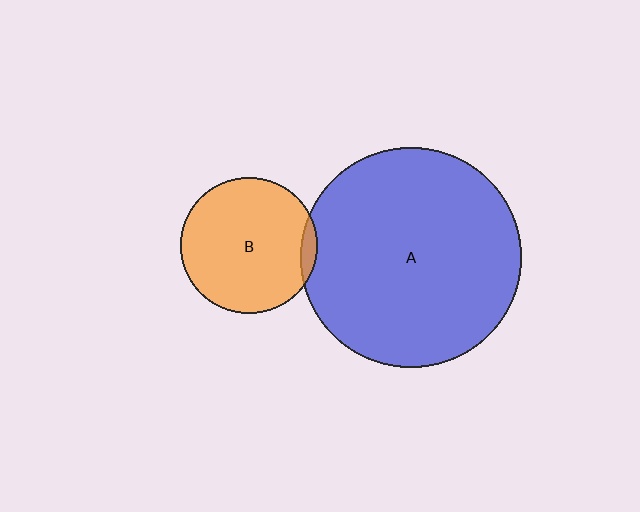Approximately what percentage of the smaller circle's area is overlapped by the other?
Approximately 5%.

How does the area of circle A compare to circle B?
Approximately 2.6 times.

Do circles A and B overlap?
Yes.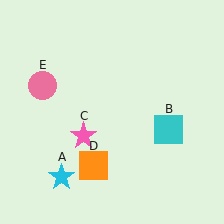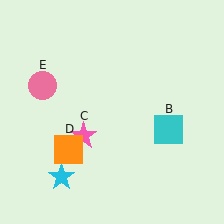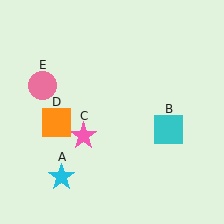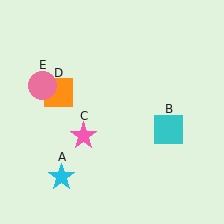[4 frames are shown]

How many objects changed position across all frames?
1 object changed position: orange square (object D).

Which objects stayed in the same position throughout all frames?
Cyan star (object A) and cyan square (object B) and pink star (object C) and pink circle (object E) remained stationary.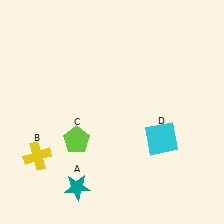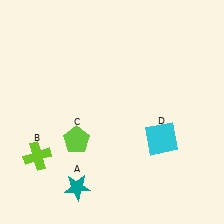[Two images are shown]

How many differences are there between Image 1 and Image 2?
There is 1 difference between the two images.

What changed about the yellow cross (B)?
In Image 1, B is yellow. In Image 2, it changed to lime.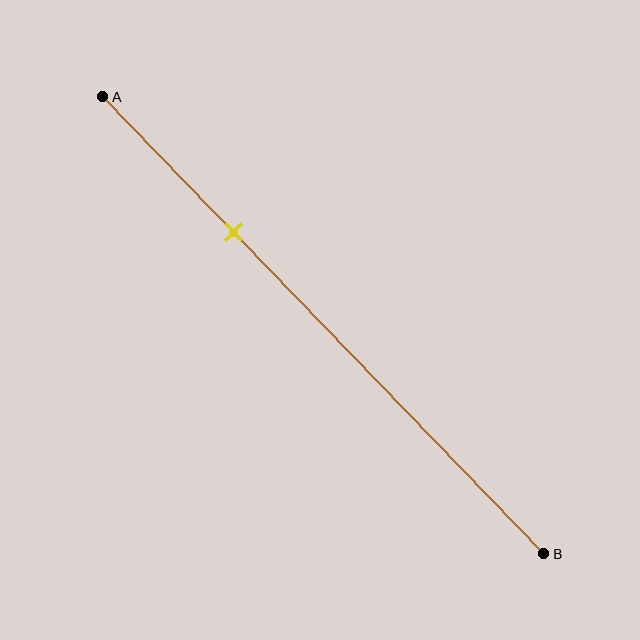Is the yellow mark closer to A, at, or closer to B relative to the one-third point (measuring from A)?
The yellow mark is closer to point A than the one-third point of segment AB.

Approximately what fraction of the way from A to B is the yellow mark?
The yellow mark is approximately 30% of the way from A to B.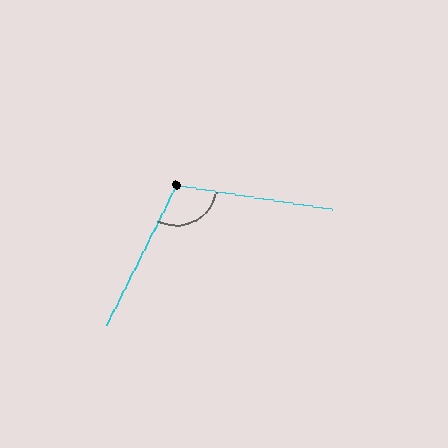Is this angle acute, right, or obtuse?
It is obtuse.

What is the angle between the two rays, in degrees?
Approximately 108 degrees.